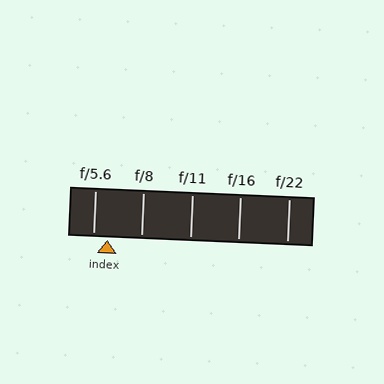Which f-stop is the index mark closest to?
The index mark is closest to f/5.6.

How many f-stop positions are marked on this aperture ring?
There are 5 f-stop positions marked.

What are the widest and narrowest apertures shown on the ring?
The widest aperture shown is f/5.6 and the narrowest is f/22.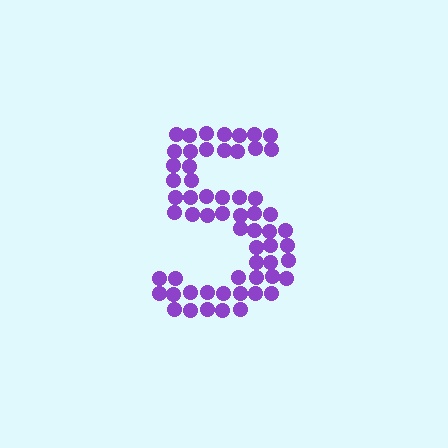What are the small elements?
The small elements are circles.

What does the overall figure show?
The overall figure shows the digit 5.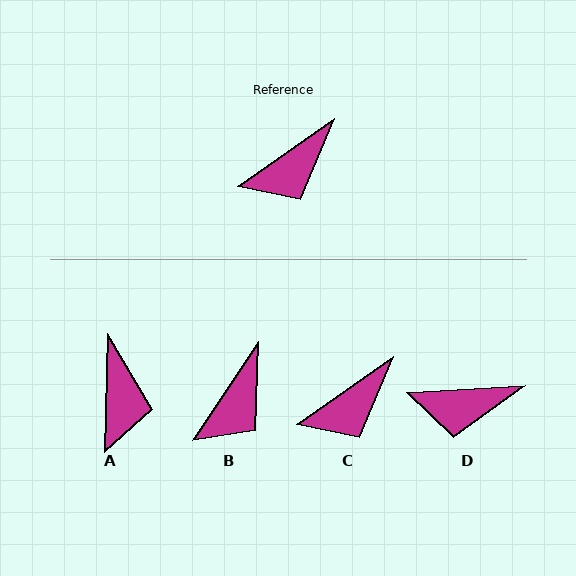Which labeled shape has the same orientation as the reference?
C.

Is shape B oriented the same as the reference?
No, it is off by about 21 degrees.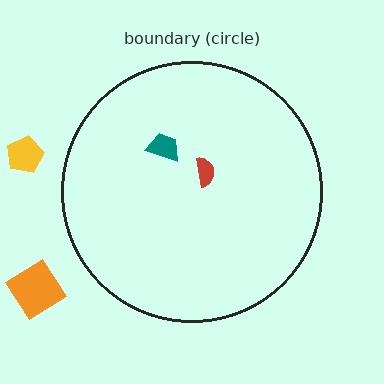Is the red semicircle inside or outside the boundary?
Inside.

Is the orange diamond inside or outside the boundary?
Outside.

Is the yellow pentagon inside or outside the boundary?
Outside.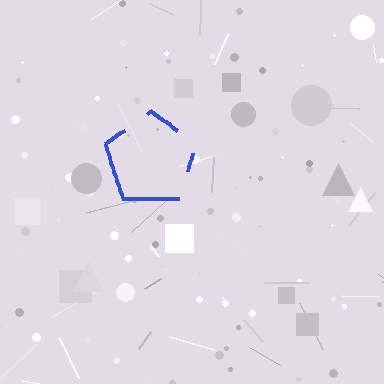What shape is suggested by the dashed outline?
The dashed outline suggests a pentagon.